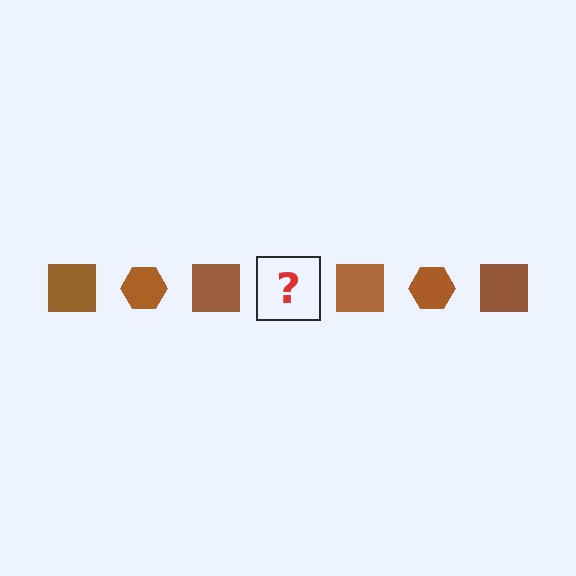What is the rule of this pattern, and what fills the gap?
The rule is that the pattern cycles through square, hexagon shapes in brown. The gap should be filled with a brown hexagon.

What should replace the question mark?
The question mark should be replaced with a brown hexagon.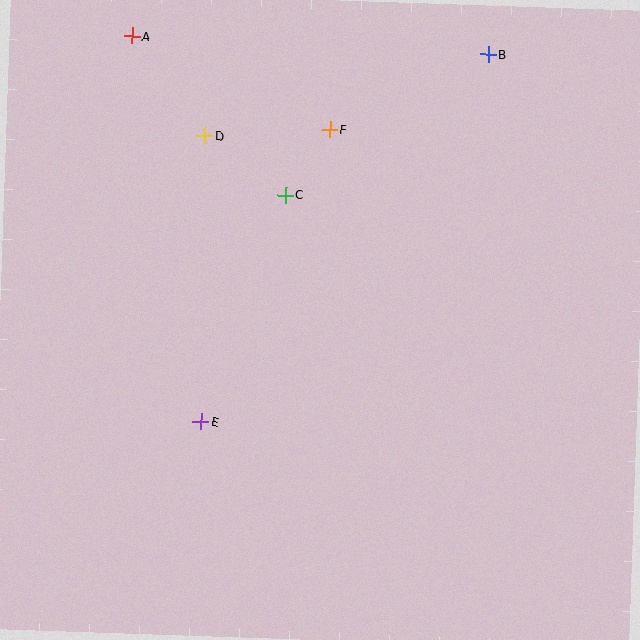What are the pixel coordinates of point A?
Point A is at (132, 36).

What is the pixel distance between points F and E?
The distance between F and E is 320 pixels.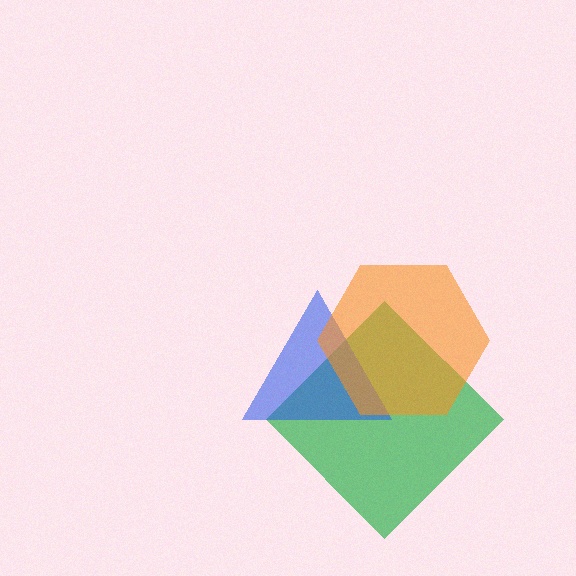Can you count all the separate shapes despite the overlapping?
Yes, there are 3 separate shapes.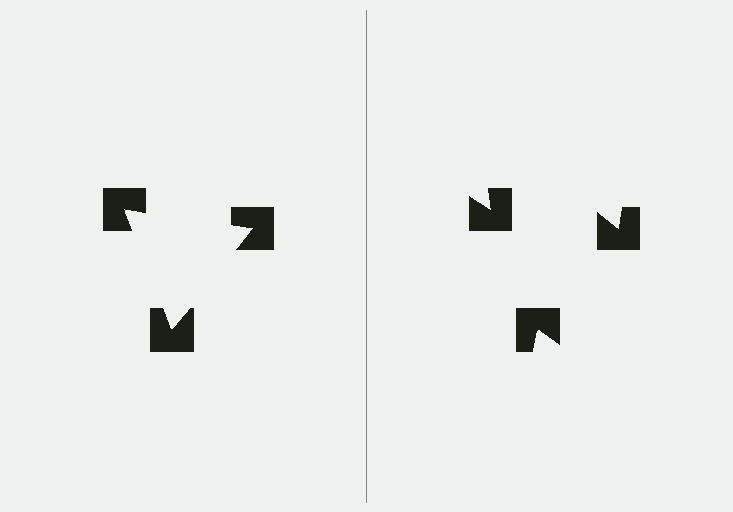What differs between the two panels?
The notched squares are positioned identically on both sides; only the wedge orientations differ. On the left they align to a triangle; on the right they are misaligned.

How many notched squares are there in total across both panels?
6 — 3 on each side.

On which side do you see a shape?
An illusory triangle appears on the left side. On the right side the wedge cuts are rotated, so no coherent shape forms.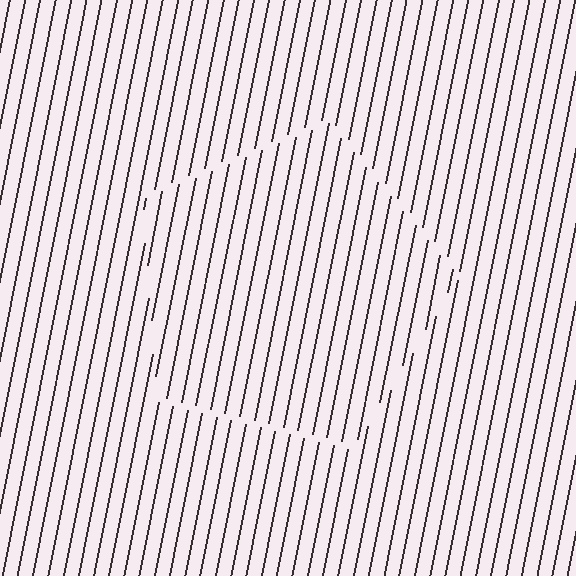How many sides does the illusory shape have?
5 sides — the line-ends trace a pentagon.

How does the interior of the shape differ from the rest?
The interior of the shape contains the same grating, shifted by half a period — the contour is defined by the phase discontinuity where line-ends from the inner and outer gratings abut.